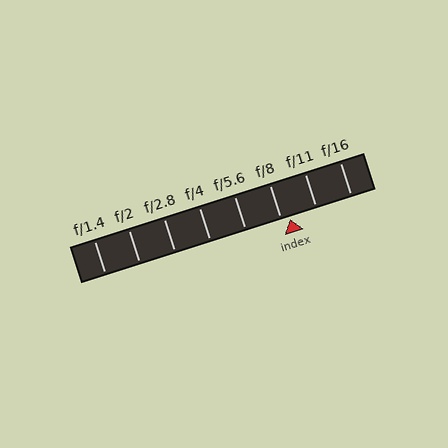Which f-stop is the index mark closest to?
The index mark is closest to f/8.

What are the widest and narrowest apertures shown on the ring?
The widest aperture shown is f/1.4 and the narrowest is f/16.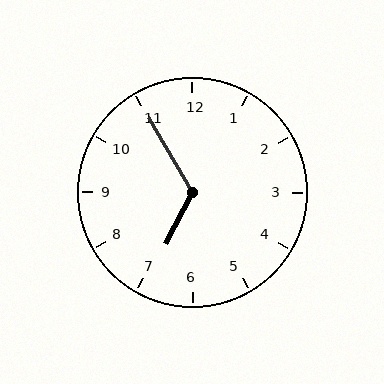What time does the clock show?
6:55.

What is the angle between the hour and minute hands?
Approximately 122 degrees.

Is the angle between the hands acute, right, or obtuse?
It is obtuse.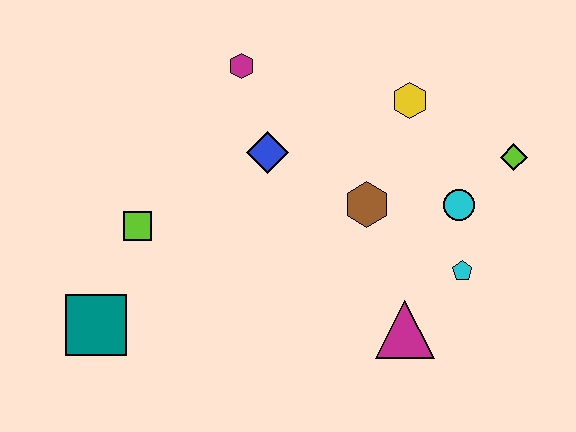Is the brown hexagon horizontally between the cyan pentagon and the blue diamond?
Yes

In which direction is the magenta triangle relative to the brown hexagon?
The magenta triangle is below the brown hexagon.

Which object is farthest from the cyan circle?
The teal square is farthest from the cyan circle.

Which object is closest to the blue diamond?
The magenta hexagon is closest to the blue diamond.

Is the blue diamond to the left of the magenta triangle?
Yes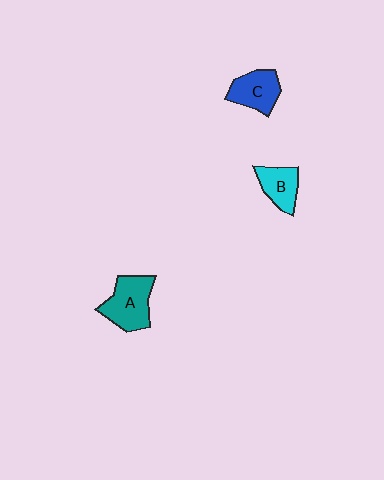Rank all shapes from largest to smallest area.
From largest to smallest: A (teal), C (blue), B (cyan).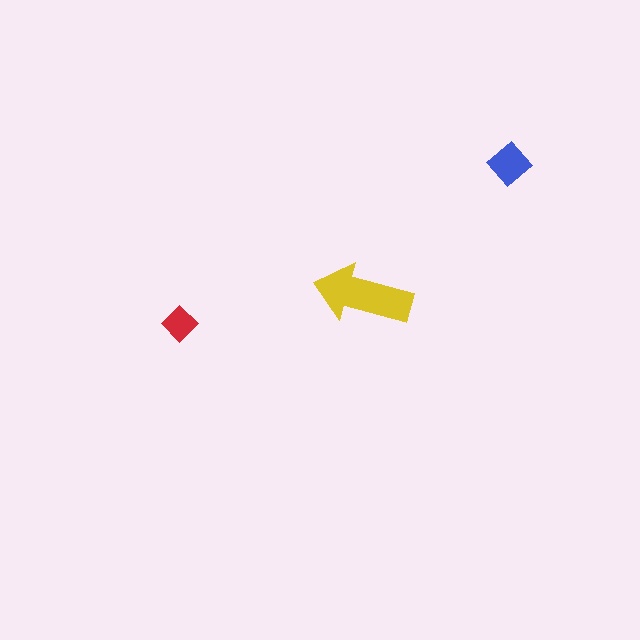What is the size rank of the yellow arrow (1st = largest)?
1st.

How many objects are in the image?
There are 3 objects in the image.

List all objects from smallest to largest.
The red diamond, the blue diamond, the yellow arrow.